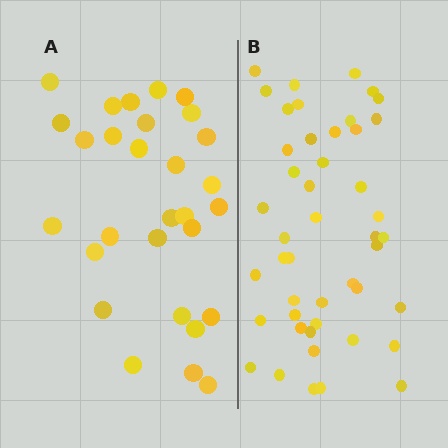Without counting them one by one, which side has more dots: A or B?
Region B (the right region) has more dots.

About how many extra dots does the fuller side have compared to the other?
Region B has approximately 15 more dots than region A.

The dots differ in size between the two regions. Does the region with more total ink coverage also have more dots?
No. Region A has more total ink coverage because its dots are larger, but region B actually contains more individual dots. Total area can be misleading — the number of items is what matters here.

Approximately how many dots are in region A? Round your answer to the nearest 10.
About 30 dots. (The exact count is 29, which rounds to 30.)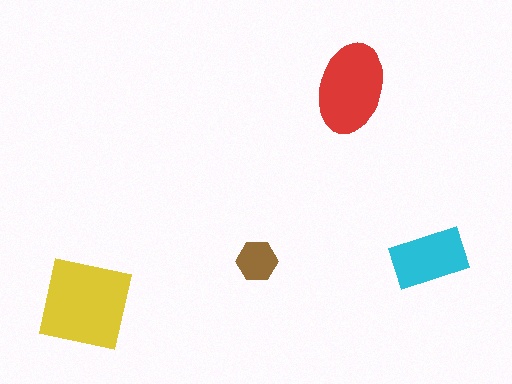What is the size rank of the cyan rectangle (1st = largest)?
3rd.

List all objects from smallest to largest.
The brown hexagon, the cyan rectangle, the red ellipse, the yellow square.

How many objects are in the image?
There are 4 objects in the image.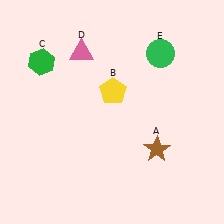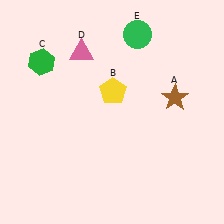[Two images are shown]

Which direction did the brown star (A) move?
The brown star (A) moved up.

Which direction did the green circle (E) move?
The green circle (E) moved left.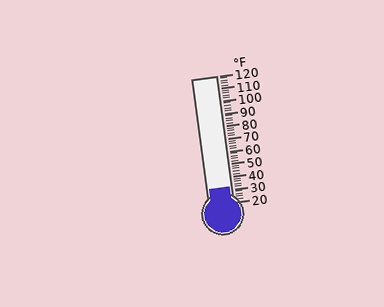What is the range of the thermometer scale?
The thermometer scale ranges from 20°F to 120°F.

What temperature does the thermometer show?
The thermometer shows approximately 32°F.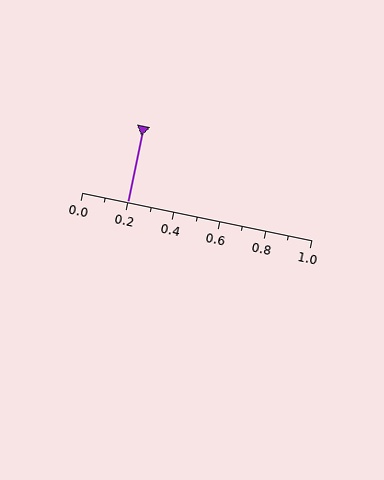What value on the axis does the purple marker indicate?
The marker indicates approximately 0.2.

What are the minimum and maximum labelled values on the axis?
The axis runs from 0.0 to 1.0.